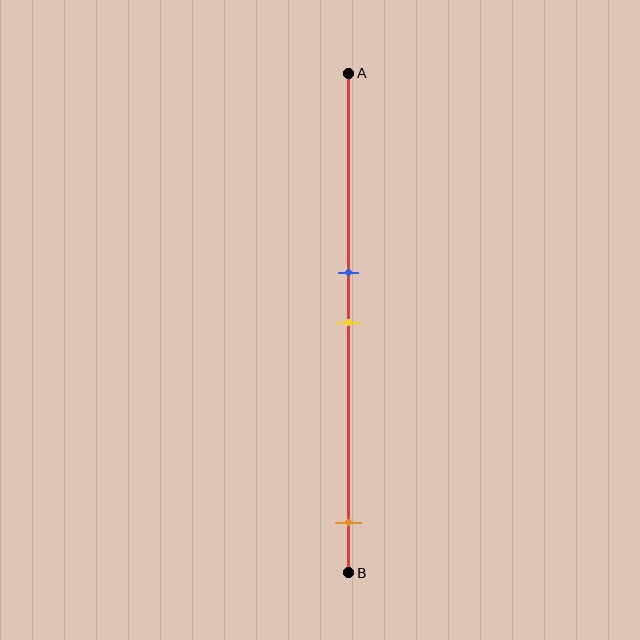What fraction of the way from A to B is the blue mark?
The blue mark is approximately 40% (0.4) of the way from A to B.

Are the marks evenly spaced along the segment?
No, the marks are not evenly spaced.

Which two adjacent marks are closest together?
The blue and yellow marks are the closest adjacent pair.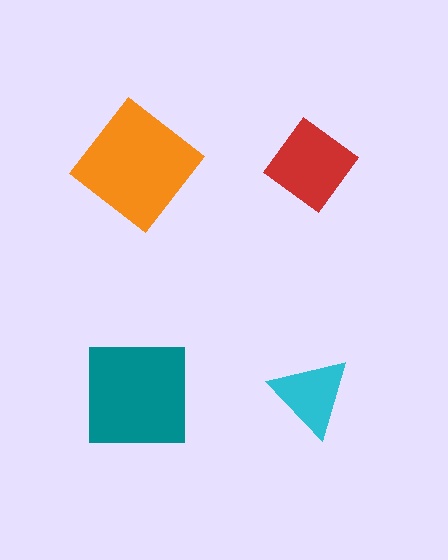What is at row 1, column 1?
An orange diamond.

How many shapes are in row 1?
2 shapes.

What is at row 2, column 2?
A cyan triangle.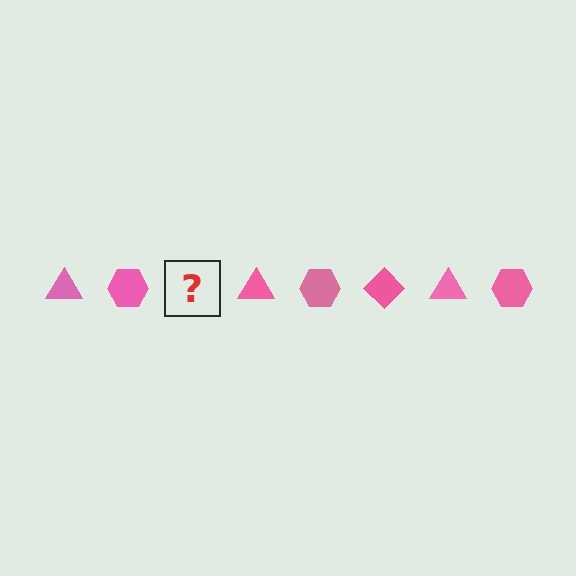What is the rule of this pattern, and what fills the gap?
The rule is that the pattern cycles through triangle, hexagon, diamond shapes in pink. The gap should be filled with a pink diamond.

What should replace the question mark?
The question mark should be replaced with a pink diamond.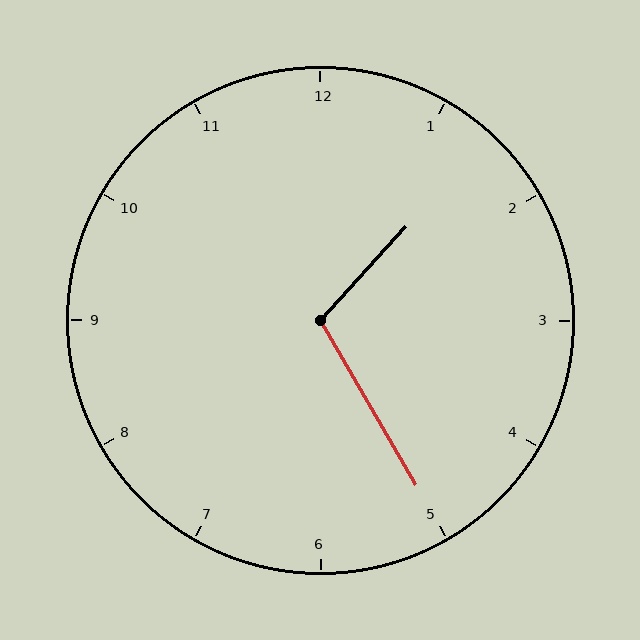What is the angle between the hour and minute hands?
Approximately 108 degrees.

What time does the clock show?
1:25.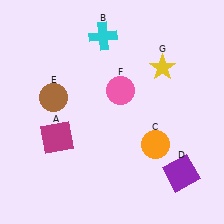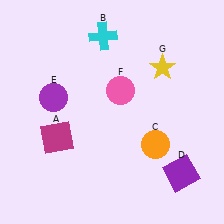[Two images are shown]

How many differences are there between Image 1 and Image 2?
There is 1 difference between the two images.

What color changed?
The circle (E) changed from brown in Image 1 to purple in Image 2.